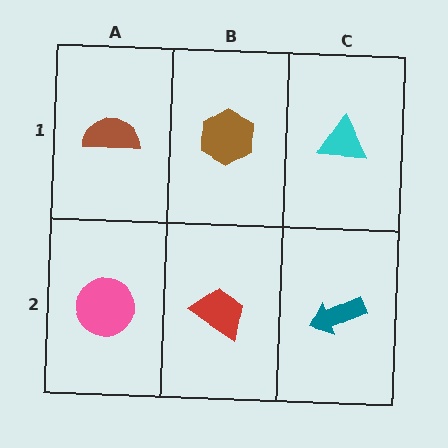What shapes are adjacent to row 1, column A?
A pink circle (row 2, column A), a brown hexagon (row 1, column B).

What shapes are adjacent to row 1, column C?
A teal arrow (row 2, column C), a brown hexagon (row 1, column B).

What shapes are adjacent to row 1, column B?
A red trapezoid (row 2, column B), a brown semicircle (row 1, column A), a cyan triangle (row 1, column C).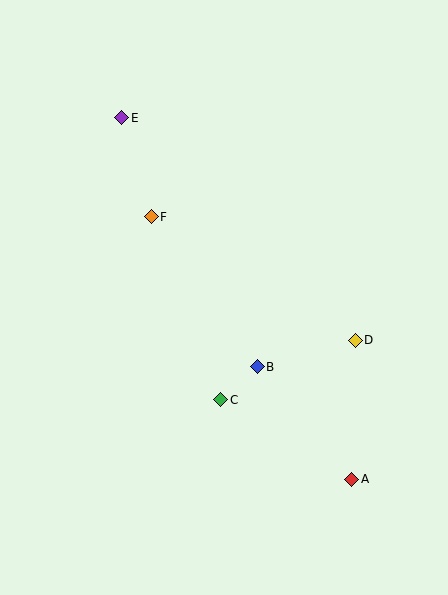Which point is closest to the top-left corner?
Point E is closest to the top-left corner.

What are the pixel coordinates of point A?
Point A is at (352, 479).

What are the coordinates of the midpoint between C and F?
The midpoint between C and F is at (186, 308).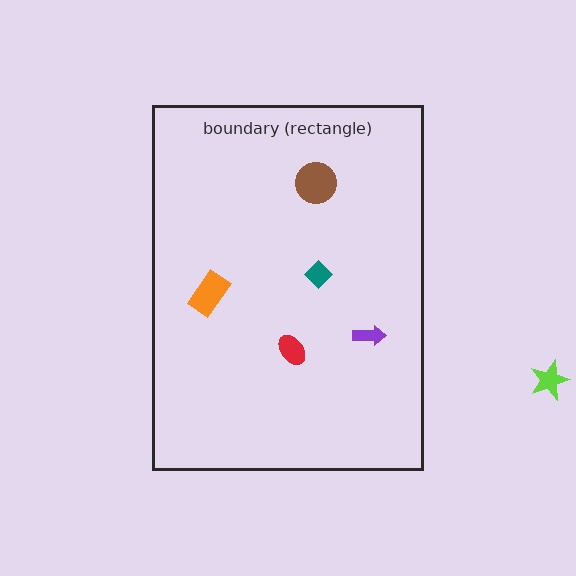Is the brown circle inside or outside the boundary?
Inside.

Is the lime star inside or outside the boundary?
Outside.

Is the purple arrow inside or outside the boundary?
Inside.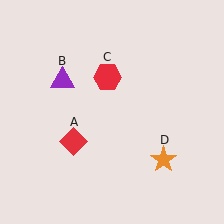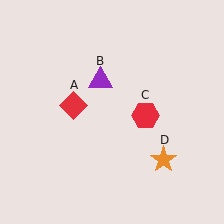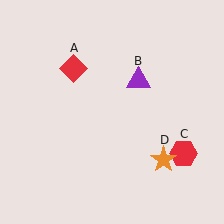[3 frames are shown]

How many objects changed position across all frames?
3 objects changed position: red diamond (object A), purple triangle (object B), red hexagon (object C).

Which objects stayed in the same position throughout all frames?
Orange star (object D) remained stationary.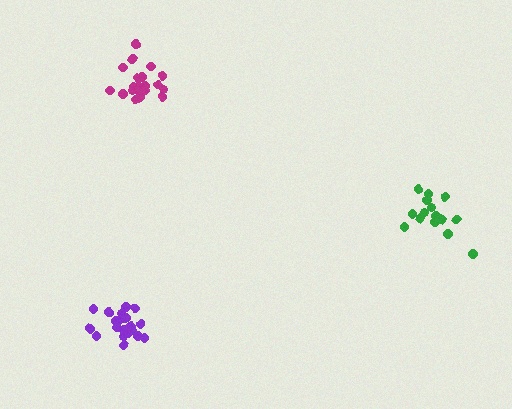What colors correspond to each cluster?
The clusters are colored: magenta, green, purple.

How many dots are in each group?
Group 1: 21 dots, Group 2: 16 dots, Group 3: 21 dots (58 total).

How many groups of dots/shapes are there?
There are 3 groups.